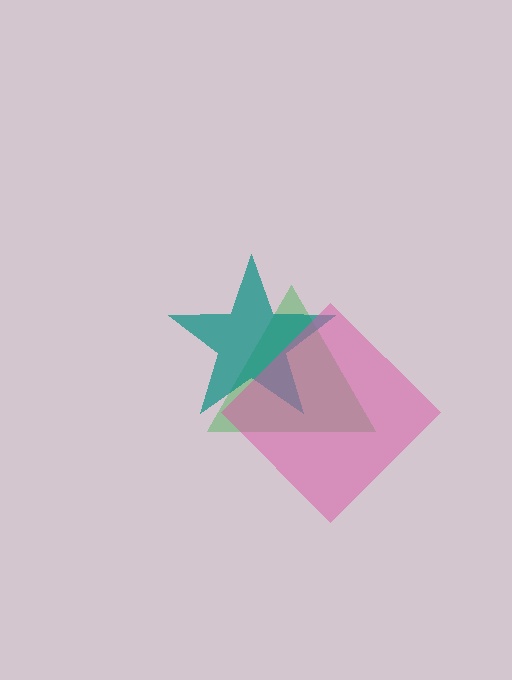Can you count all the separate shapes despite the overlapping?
Yes, there are 3 separate shapes.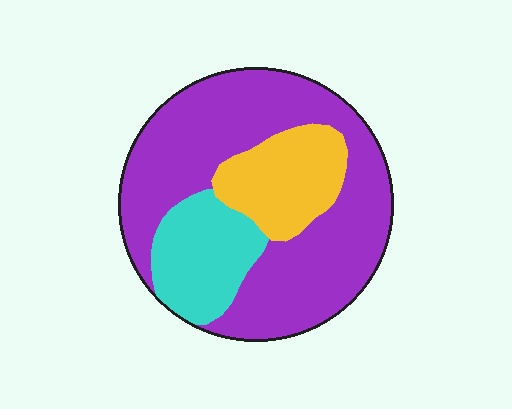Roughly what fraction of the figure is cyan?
Cyan covers about 20% of the figure.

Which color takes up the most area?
Purple, at roughly 65%.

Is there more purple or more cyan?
Purple.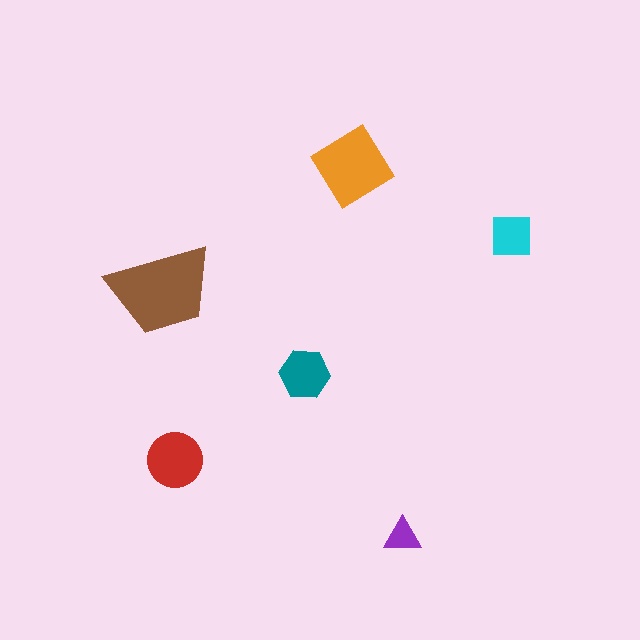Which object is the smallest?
The purple triangle.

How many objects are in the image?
There are 6 objects in the image.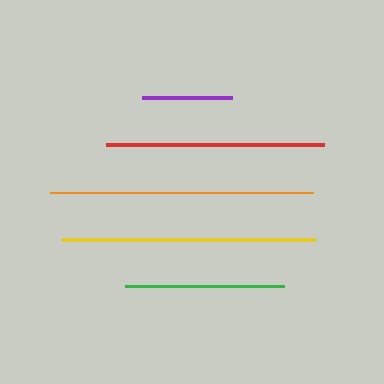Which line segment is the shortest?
The purple line is the shortest at approximately 90 pixels.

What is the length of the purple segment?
The purple segment is approximately 90 pixels long.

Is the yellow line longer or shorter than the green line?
The yellow line is longer than the green line.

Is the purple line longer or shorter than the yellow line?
The yellow line is longer than the purple line.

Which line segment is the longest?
The orange line is the longest at approximately 263 pixels.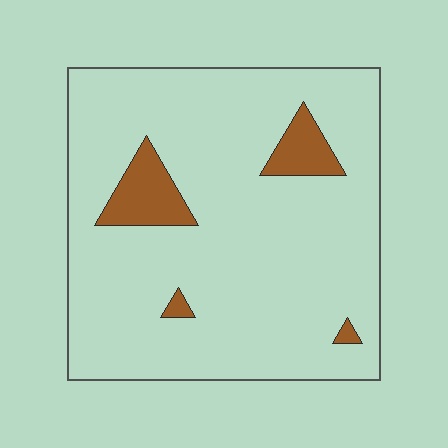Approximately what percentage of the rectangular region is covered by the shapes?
Approximately 10%.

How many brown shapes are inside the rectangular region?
4.